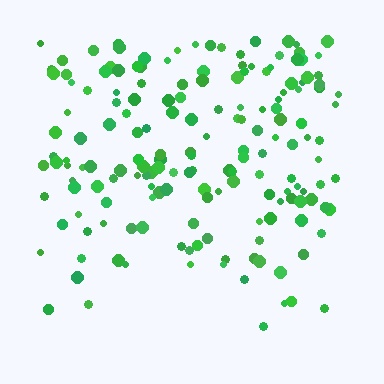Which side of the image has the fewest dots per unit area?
The bottom.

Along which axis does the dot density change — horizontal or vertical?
Vertical.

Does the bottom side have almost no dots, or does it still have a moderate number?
Still a moderate number, just noticeably fewer than the top.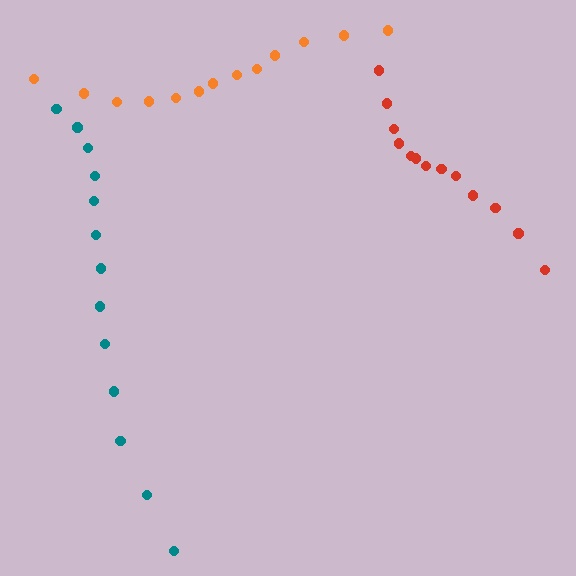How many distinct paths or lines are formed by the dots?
There are 3 distinct paths.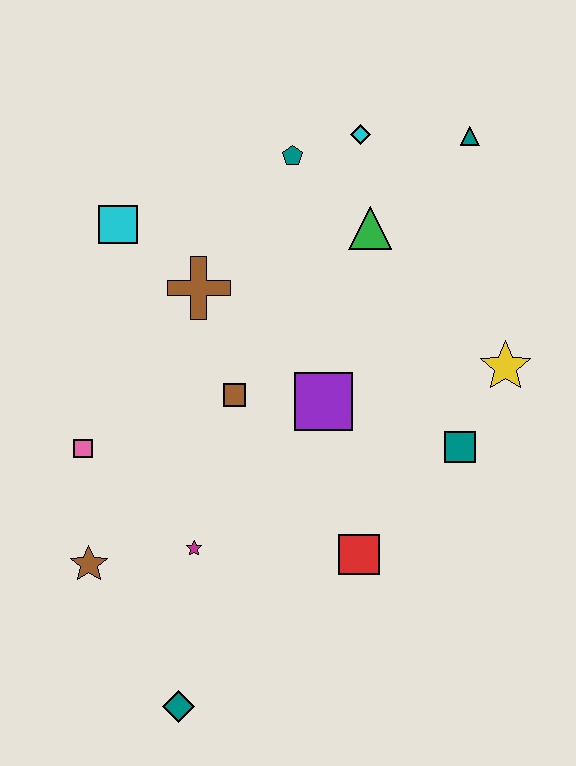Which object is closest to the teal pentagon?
The cyan diamond is closest to the teal pentagon.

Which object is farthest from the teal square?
The cyan square is farthest from the teal square.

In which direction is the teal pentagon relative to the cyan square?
The teal pentagon is to the right of the cyan square.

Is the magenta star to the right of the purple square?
No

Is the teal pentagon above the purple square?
Yes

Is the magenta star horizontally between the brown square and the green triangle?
No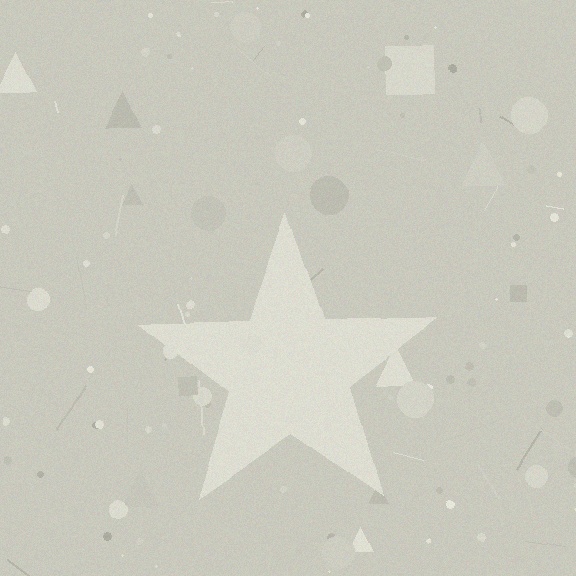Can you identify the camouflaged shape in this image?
The camouflaged shape is a star.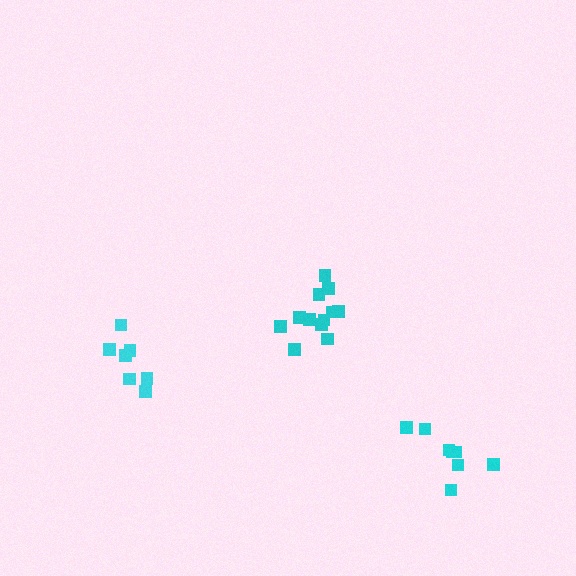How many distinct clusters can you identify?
There are 3 distinct clusters.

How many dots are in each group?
Group 1: 12 dots, Group 2: 7 dots, Group 3: 8 dots (27 total).